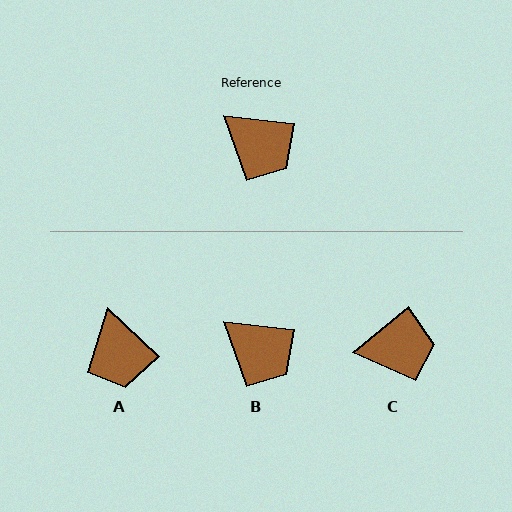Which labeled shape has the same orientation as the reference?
B.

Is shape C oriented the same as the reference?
No, it is off by about 46 degrees.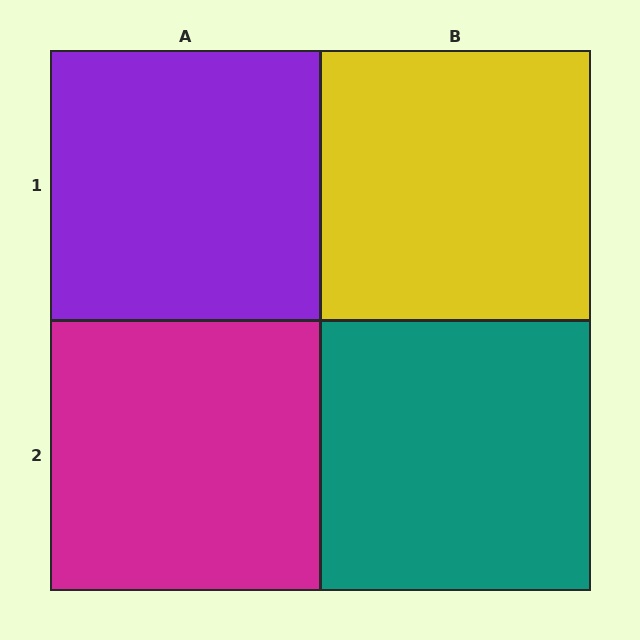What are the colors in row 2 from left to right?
Magenta, teal.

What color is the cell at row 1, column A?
Purple.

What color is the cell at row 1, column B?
Yellow.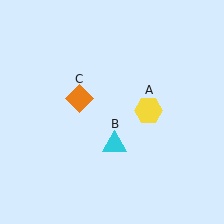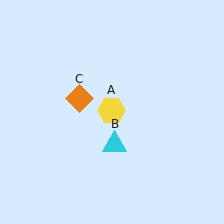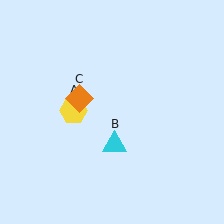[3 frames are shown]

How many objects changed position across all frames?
1 object changed position: yellow hexagon (object A).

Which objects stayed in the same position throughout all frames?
Cyan triangle (object B) and orange diamond (object C) remained stationary.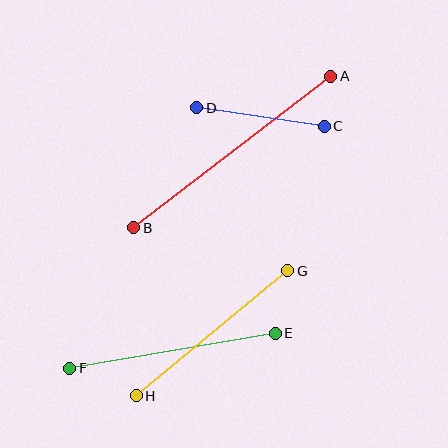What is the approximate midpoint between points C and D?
The midpoint is at approximately (260, 117) pixels.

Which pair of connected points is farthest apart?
Points A and B are farthest apart.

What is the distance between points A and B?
The distance is approximately 249 pixels.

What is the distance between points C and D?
The distance is approximately 129 pixels.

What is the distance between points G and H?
The distance is approximately 196 pixels.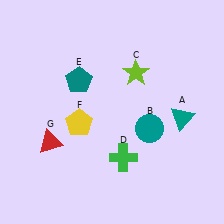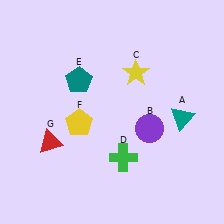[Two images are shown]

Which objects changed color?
B changed from teal to purple. C changed from lime to yellow.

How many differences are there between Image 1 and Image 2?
There are 2 differences between the two images.